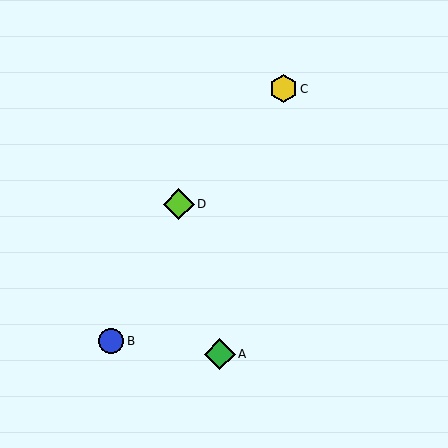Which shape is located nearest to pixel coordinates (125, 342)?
The blue circle (labeled B) at (111, 341) is nearest to that location.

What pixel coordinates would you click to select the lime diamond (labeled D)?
Click at (179, 204) to select the lime diamond D.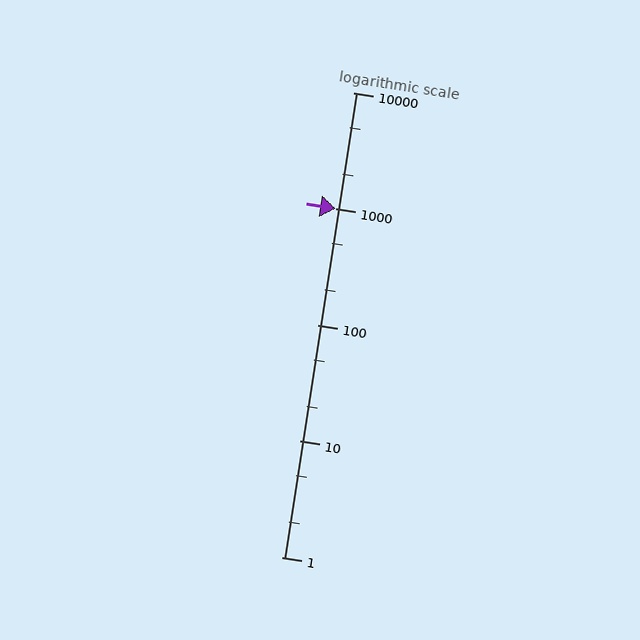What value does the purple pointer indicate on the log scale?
The pointer indicates approximately 1000.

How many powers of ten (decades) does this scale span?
The scale spans 4 decades, from 1 to 10000.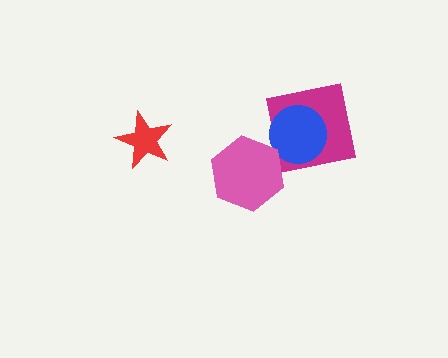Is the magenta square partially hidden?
Yes, it is partially covered by another shape.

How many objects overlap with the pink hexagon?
0 objects overlap with the pink hexagon.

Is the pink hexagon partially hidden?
No, no other shape covers it.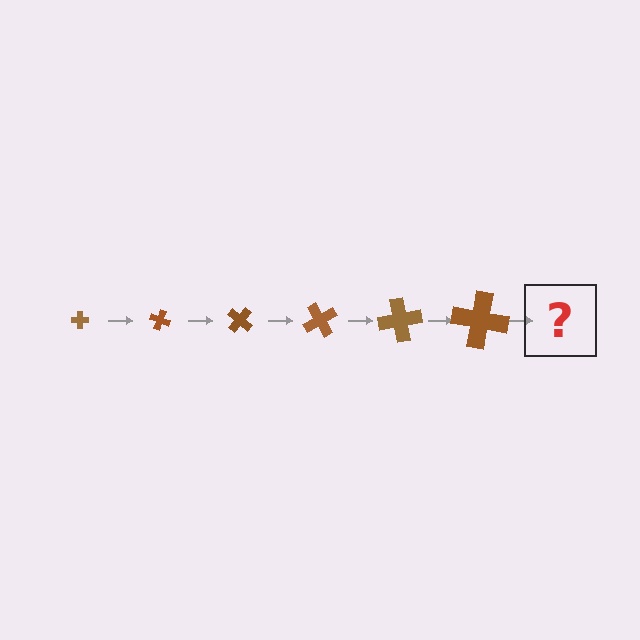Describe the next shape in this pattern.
It should be a cross, larger than the previous one and rotated 120 degrees from the start.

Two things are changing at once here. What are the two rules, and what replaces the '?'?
The two rules are that the cross grows larger each step and it rotates 20 degrees each step. The '?' should be a cross, larger than the previous one and rotated 120 degrees from the start.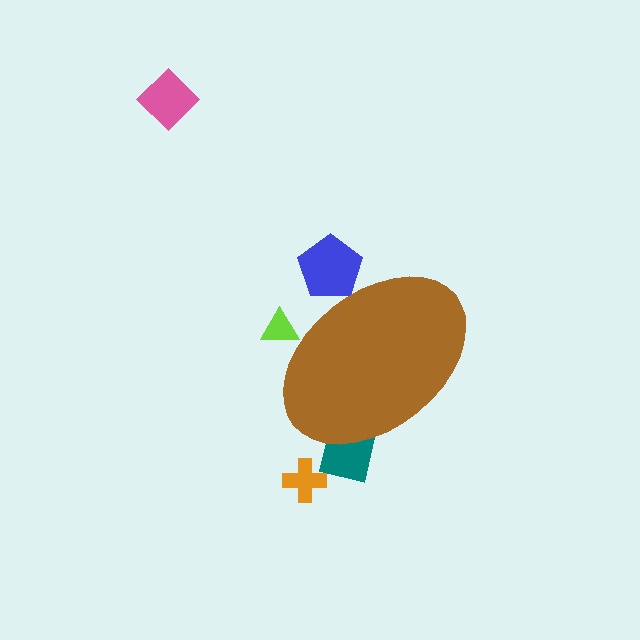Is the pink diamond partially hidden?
No, the pink diamond is fully visible.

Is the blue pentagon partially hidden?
Yes, the blue pentagon is partially hidden behind the brown ellipse.